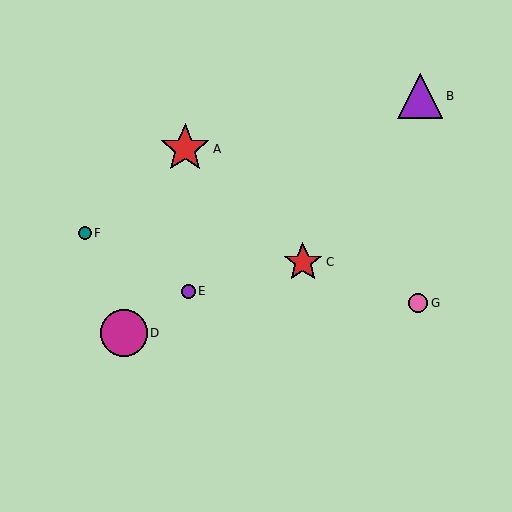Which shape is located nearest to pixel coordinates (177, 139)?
The red star (labeled A) at (185, 149) is nearest to that location.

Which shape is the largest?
The red star (labeled A) is the largest.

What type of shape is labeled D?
Shape D is a magenta circle.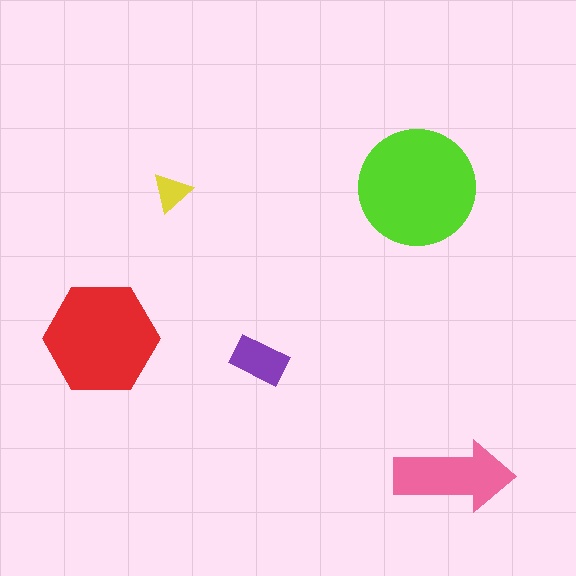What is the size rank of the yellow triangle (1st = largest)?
5th.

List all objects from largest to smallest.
The lime circle, the red hexagon, the pink arrow, the purple rectangle, the yellow triangle.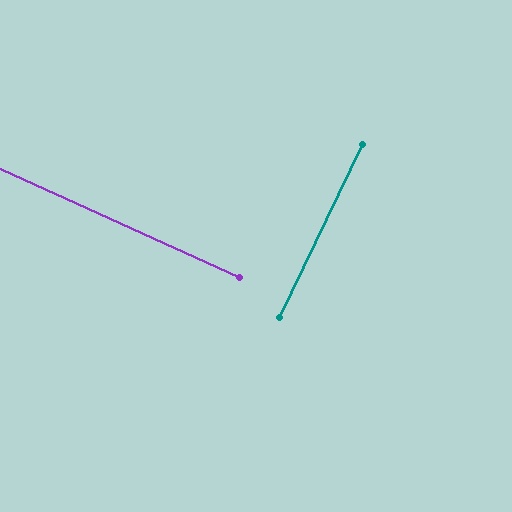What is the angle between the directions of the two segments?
Approximately 88 degrees.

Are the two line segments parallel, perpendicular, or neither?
Perpendicular — they meet at approximately 88°.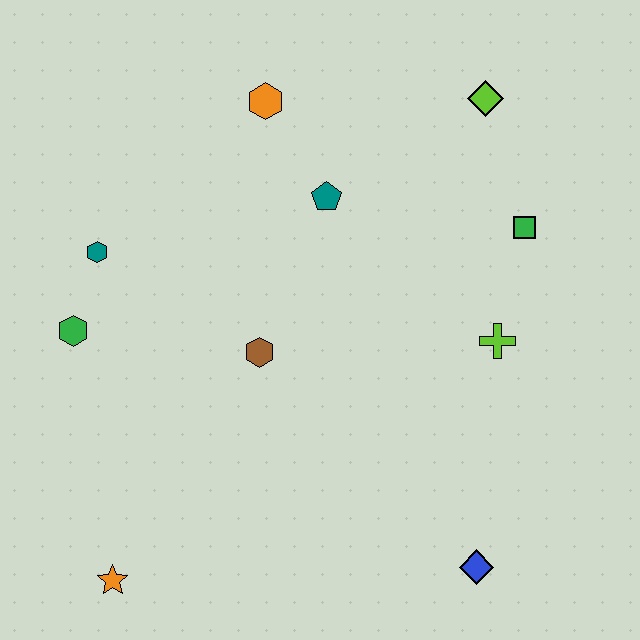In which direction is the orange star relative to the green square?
The orange star is to the left of the green square.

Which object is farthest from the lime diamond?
The orange star is farthest from the lime diamond.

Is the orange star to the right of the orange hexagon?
No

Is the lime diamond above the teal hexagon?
Yes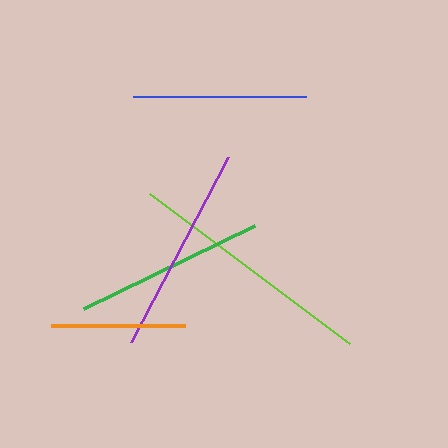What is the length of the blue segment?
The blue segment is approximately 174 pixels long.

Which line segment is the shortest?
The orange line is the shortest at approximately 135 pixels.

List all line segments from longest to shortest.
From longest to shortest: lime, purple, green, blue, orange.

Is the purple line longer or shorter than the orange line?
The purple line is longer than the orange line.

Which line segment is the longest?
The lime line is the longest at approximately 250 pixels.